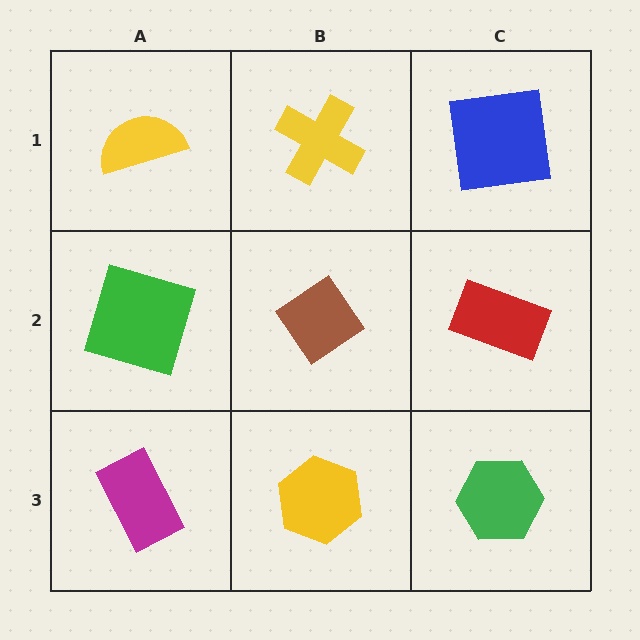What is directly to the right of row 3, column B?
A green hexagon.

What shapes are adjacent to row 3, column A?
A green square (row 2, column A), a yellow hexagon (row 3, column B).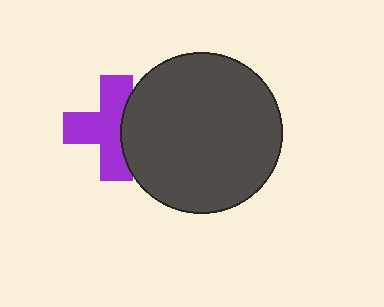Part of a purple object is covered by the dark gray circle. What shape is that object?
It is a cross.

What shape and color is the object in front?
The object in front is a dark gray circle.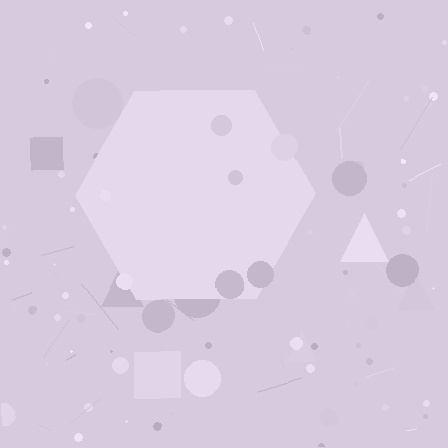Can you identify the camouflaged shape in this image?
The camouflaged shape is a hexagon.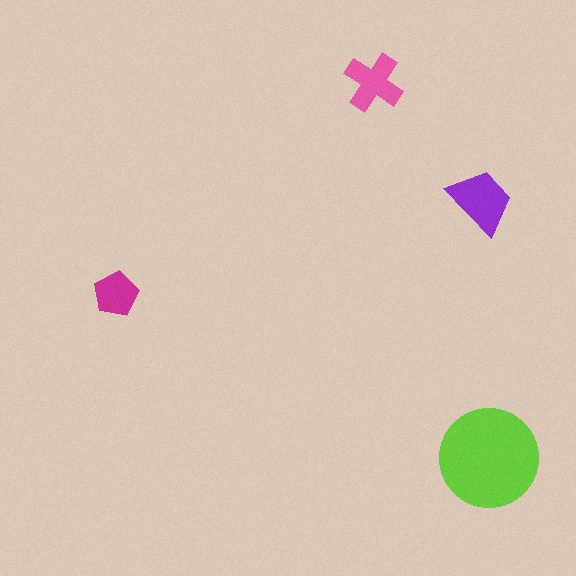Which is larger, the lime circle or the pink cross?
The lime circle.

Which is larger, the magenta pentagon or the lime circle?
The lime circle.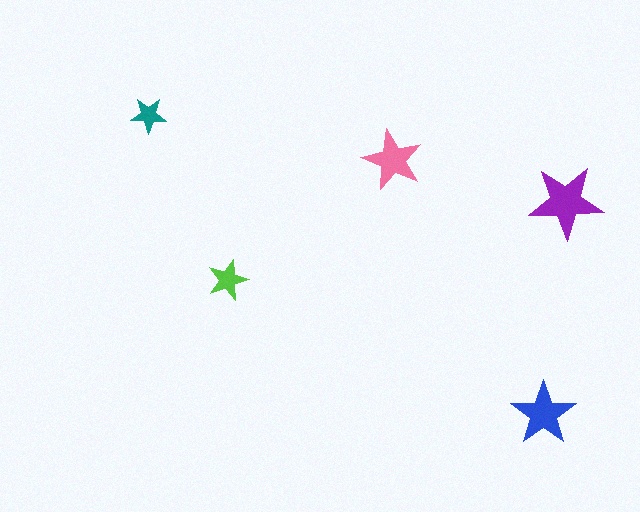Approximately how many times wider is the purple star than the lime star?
About 2 times wider.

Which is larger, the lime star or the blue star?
The blue one.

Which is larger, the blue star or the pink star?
The blue one.